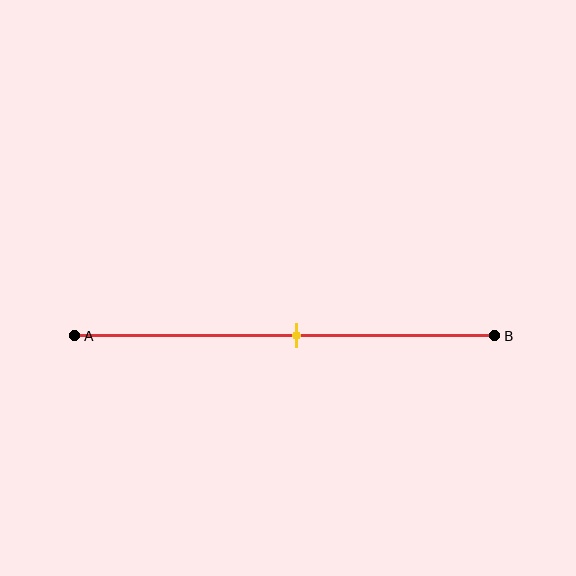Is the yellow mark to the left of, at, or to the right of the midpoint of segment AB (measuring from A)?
The yellow mark is approximately at the midpoint of segment AB.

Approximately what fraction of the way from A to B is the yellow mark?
The yellow mark is approximately 55% of the way from A to B.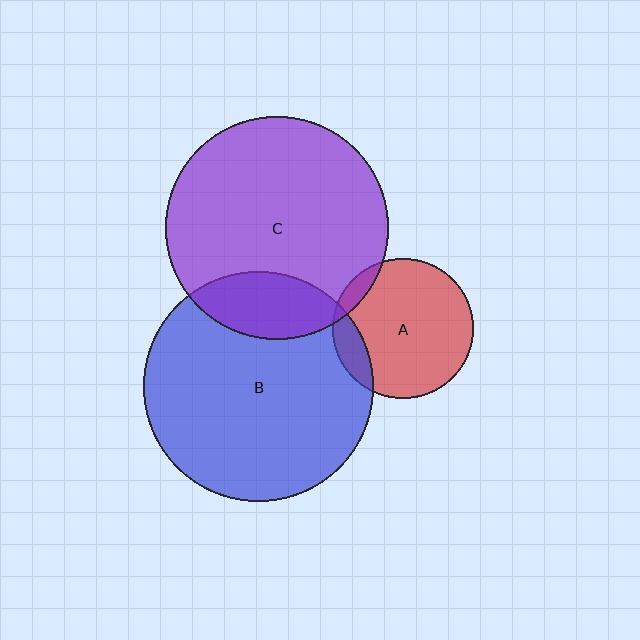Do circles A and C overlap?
Yes.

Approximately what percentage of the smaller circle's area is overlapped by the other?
Approximately 5%.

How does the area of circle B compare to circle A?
Approximately 2.7 times.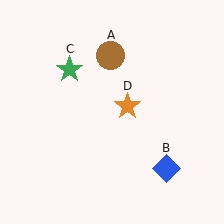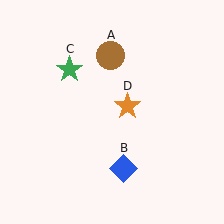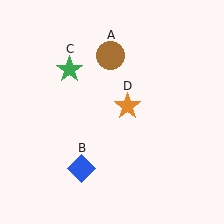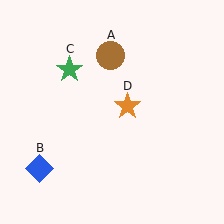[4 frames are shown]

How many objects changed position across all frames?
1 object changed position: blue diamond (object B).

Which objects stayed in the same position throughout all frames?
Brown circle (object A) and green star (object C) and orange star (object D) remained stationary.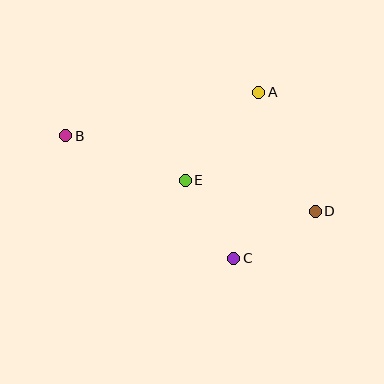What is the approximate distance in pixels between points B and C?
The distance between B and C is approximately 208 pixels.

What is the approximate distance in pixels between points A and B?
The distance between A and B is approximately 198 pixels.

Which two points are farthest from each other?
Points B and D are farthest from each other.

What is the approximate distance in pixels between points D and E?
The distance between D and E is approximately 134 pixels.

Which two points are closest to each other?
Points C and E are closest to each other.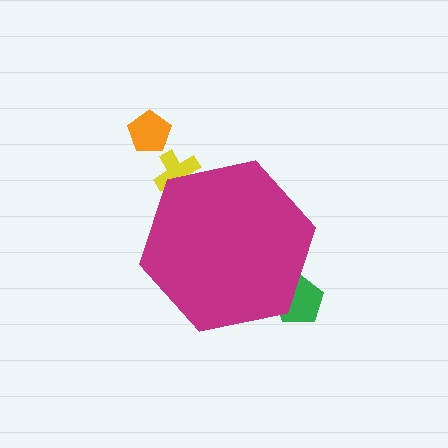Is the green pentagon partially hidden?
Yes, the green pentagon is partially hidden behind the magenta hexagon.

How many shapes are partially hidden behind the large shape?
2 shapes are partially hidden.